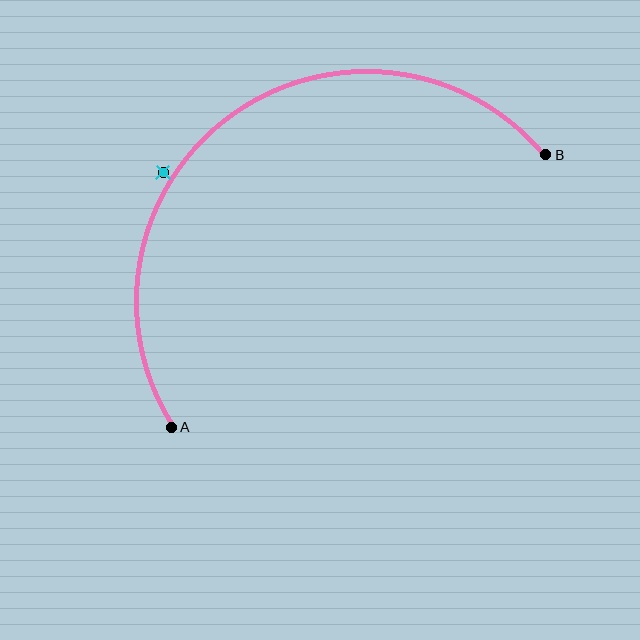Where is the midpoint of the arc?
The arc midpoint is the point on the curve farthest from the straight line joining A and B. It sits above and to the left of that line.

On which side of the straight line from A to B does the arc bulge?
The arc bulges above and to the left of the straight line connecting A and B.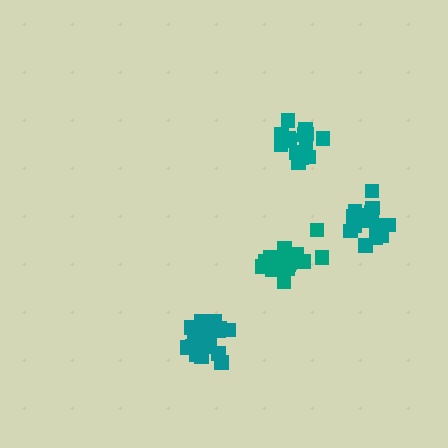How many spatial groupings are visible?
There are 4 spatial groupings.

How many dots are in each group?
Group 1: 19 dots, Group 2: 15 dots, Group 3: 20 dots, Group 4: 19 dots (73 total).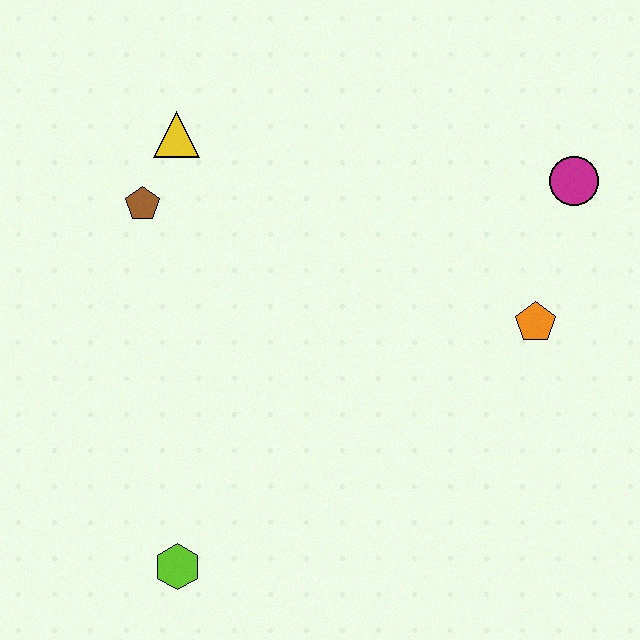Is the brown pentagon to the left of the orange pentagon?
Yes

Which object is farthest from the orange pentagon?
The lime hexagon is farthest from the orange pentagon.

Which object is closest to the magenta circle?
The orange pentagon is closest to the magenta circle.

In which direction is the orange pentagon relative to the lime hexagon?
The orange pentagon is to the right of the lime hexagon.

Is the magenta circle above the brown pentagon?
Yes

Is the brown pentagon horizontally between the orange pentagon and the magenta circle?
No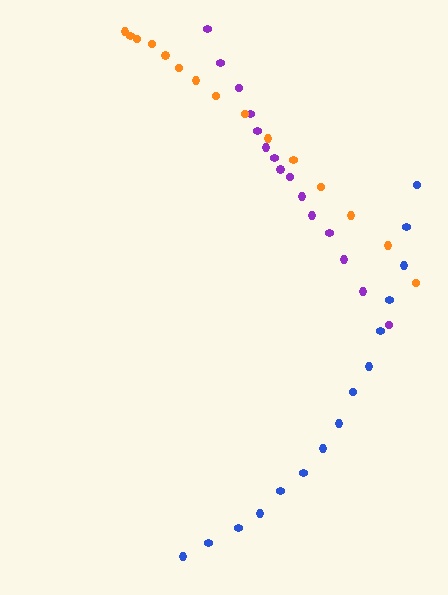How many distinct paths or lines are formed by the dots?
There are 3 distinct paths.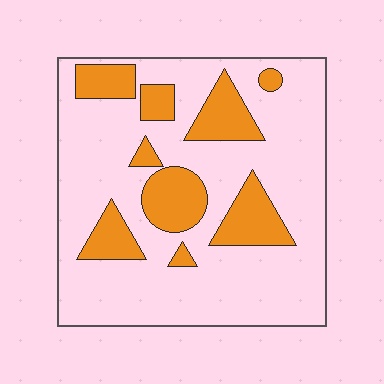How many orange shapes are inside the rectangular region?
9.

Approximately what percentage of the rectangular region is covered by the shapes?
Approximately 25%.